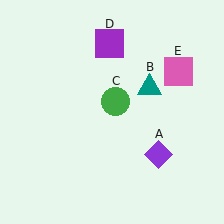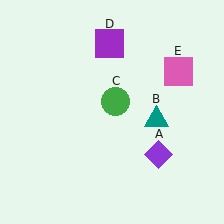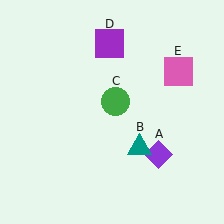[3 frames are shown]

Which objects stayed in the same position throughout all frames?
Purple diamond (object A) and green circle (object C) and purple square (object D) and pink square (object E) remained stationary.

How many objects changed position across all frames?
1 object changed position: teal triangle (object B).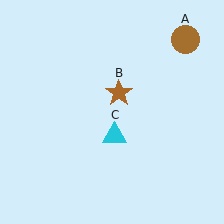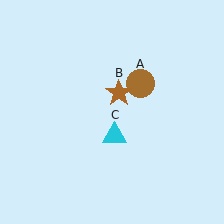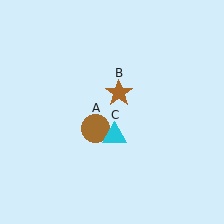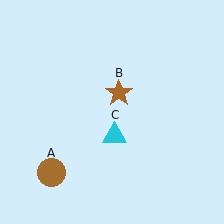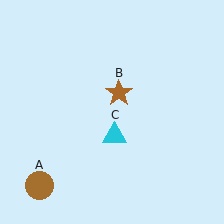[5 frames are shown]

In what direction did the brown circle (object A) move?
The brown circle (object A) moved down and to the left.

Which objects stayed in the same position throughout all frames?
Brown star (object B) and cyan triangle (object C) remained stationary.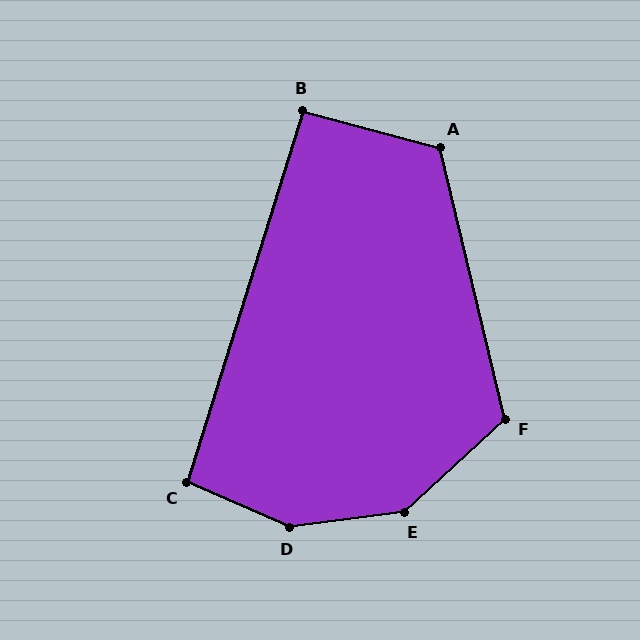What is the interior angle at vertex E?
Approximately 145 degrees (obtuse).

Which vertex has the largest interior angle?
D, at approximately 148 degrees.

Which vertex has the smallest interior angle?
B, at approximately 92 degrees.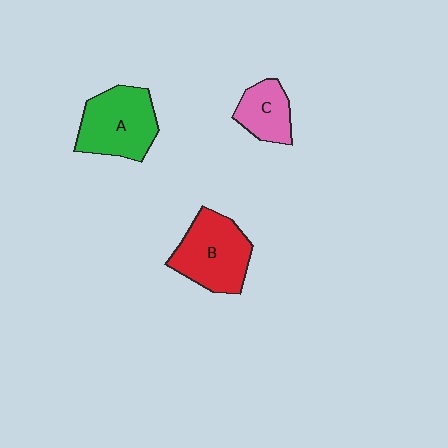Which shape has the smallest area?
Shape C (pink).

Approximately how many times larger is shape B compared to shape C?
Approximately 1.7 times.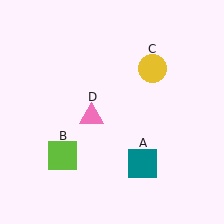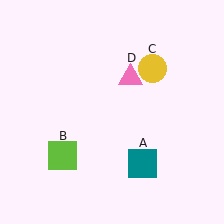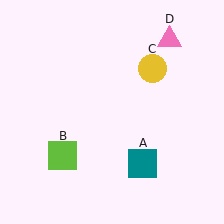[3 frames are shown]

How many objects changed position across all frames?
1 object changed position: pink triangle (object D).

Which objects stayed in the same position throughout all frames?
Teal square (object A) and lime square (object B) and yellow circle (object C) remained stationary.